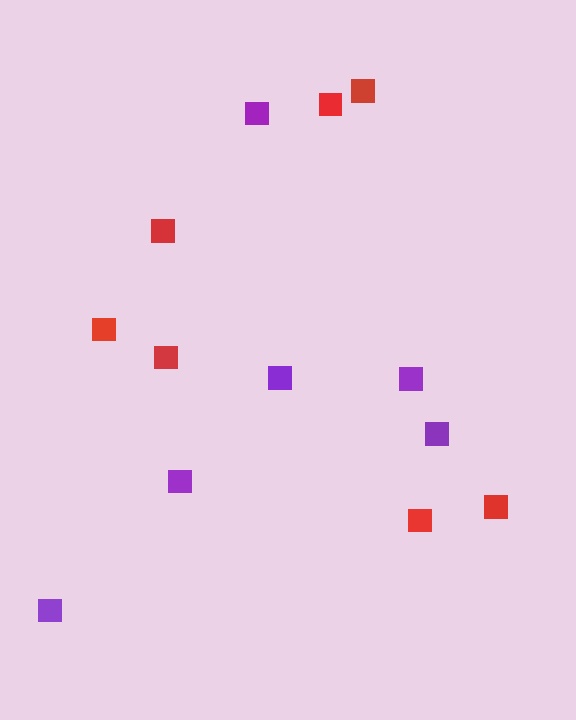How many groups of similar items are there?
There are 2 groups: one group of purple squares (6) and one group of red squares (7).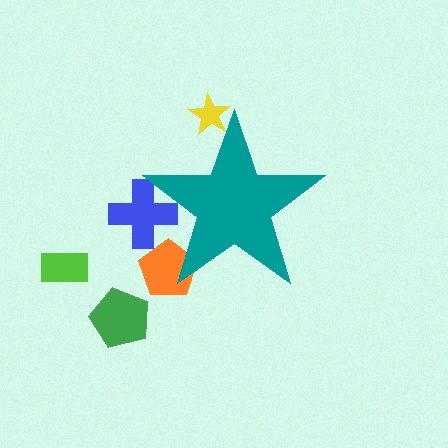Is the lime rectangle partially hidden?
No, the lime rectangle is fully visible.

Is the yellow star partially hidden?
Yes, the yellow star is partially hidden behind the teal star.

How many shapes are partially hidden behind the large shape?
3 shapes are partially hidden.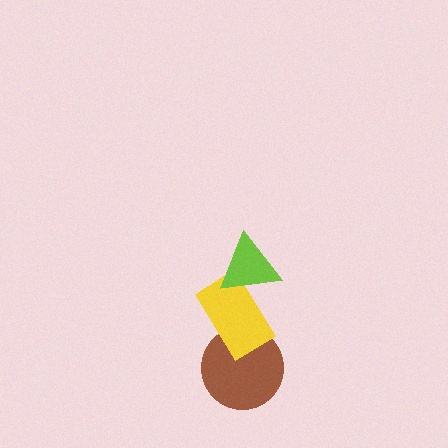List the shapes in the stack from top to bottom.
From top to bottom: the lime triangle, the yellow rectangle, the brown circle.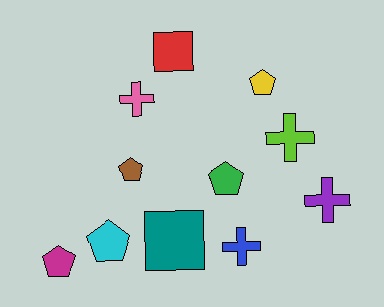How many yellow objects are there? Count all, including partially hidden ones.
There is 1 yellow object.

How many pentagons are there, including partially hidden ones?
There are 5 pentagons.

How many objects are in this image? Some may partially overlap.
There are 11 objects.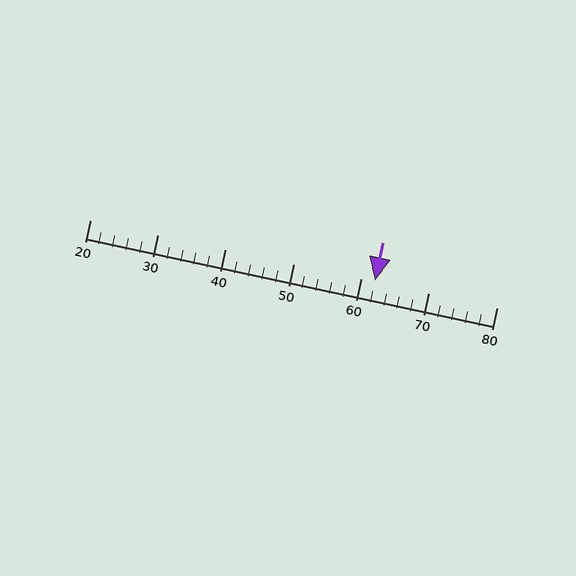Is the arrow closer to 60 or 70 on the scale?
The arrow is closer to 60.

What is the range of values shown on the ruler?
The ruler shows values from 20 to 80.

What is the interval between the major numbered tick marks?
The major tick marks are spaced 10 units apart.